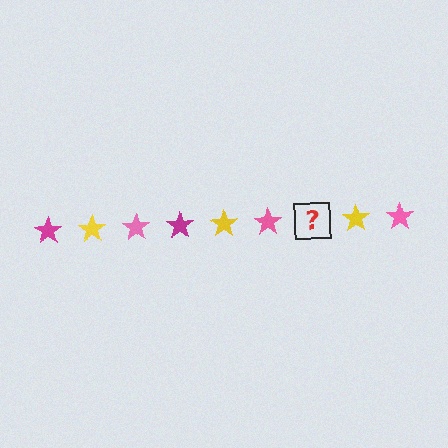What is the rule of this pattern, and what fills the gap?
The rule is that the pattern cycles through magenta, yellow, pink stars. The gap should be filled with a magenta star.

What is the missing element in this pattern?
The missing element is a magenta star.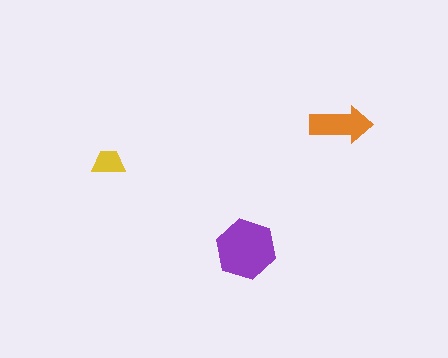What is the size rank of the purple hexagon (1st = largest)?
1st.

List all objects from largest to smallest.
The purple hexagon, the orange arrow, the yellow trapezoid.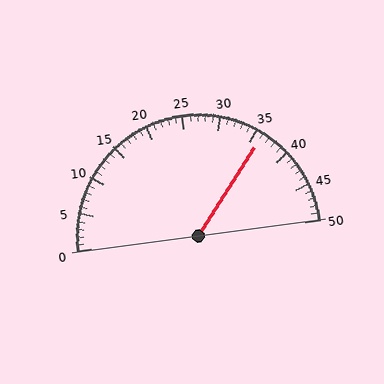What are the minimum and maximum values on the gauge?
The gauge ranges from 0 to 50.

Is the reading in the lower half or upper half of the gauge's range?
The reading is in the upper half of the range (0 to 50).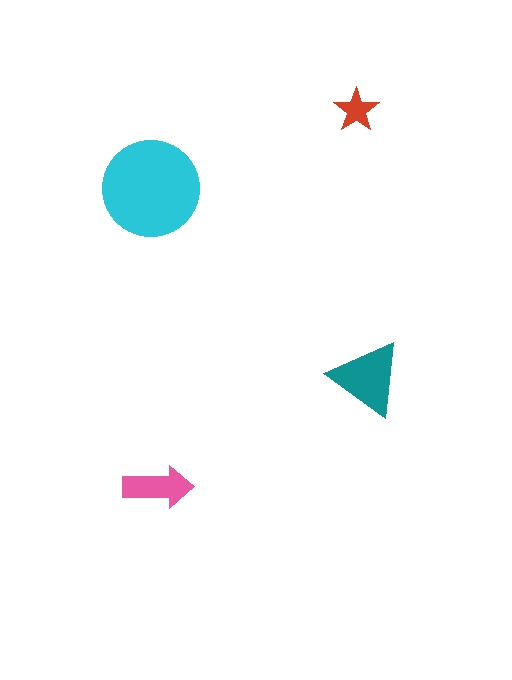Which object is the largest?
The cyan circle.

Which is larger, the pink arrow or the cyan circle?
The cyan circle.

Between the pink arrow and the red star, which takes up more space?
The pink arrow.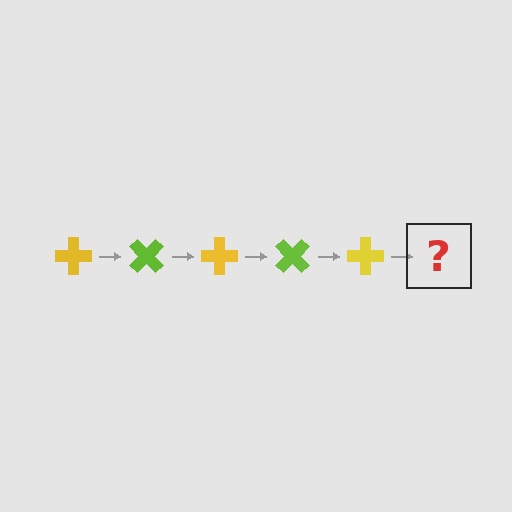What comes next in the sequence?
The next element should be a lime cross, rotated 225 degrees from the start.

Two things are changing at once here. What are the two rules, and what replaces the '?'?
The two rules are that it rotates 45 degrees each step and the color cycles through yellow and lime. The '?' should be a lime cross, rotated 225 degrees from the start.